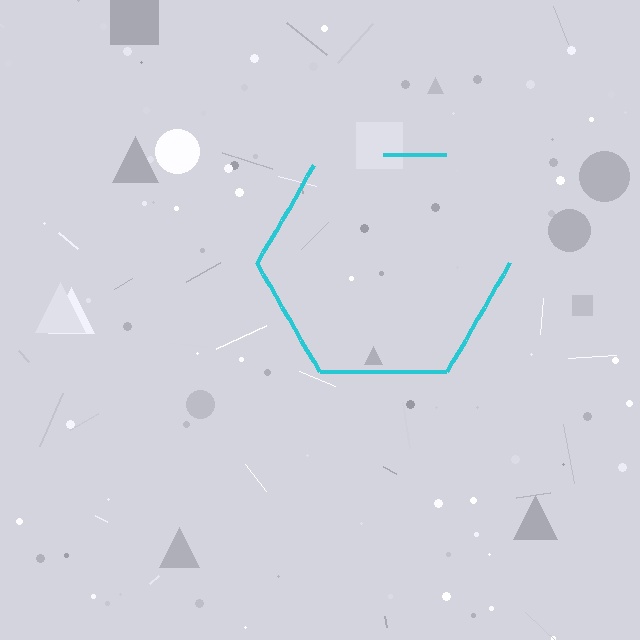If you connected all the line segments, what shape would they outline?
They would outline a hexagon.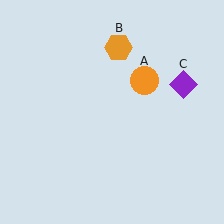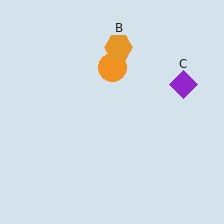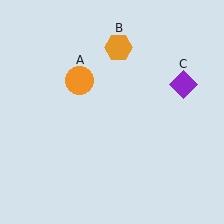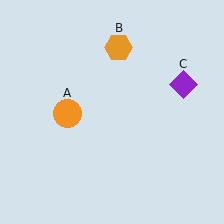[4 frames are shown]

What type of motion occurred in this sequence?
The orange circle (object A) rotated counterclockwise around the center of the scene.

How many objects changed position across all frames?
1 object changed position: orange circle (object A).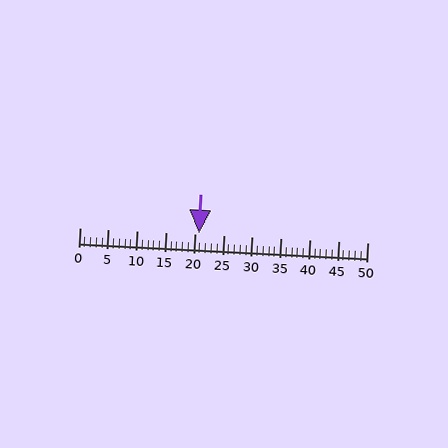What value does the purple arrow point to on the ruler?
The purple arrow points to approximately 21.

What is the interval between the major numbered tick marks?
The major tick marks are spaced 5 units apart.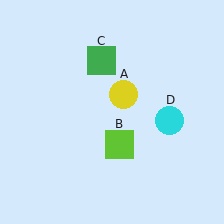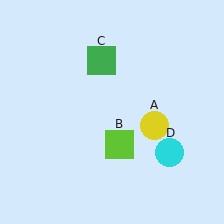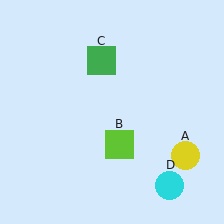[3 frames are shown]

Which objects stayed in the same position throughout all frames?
Lime square (object B) and green square (object C) remained stationary.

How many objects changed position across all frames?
2 objects changed position: yellow circle (object A), cyan circle (object D).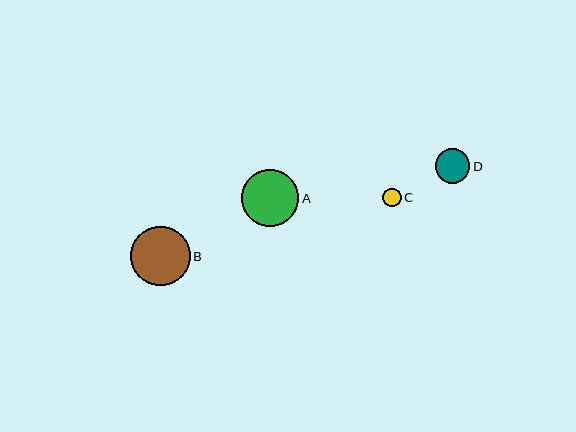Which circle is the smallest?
Circle C is the smallest with a size of approximately 19 pixels.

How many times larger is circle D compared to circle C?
Circle D is approximately 1.9 times the size of circle C.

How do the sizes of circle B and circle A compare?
Circle B and circle A are approximately the same size.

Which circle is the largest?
Circle B is the largest with a size of approximately 60 pixels.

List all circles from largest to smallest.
From largest to smallest: B, A, D, C.